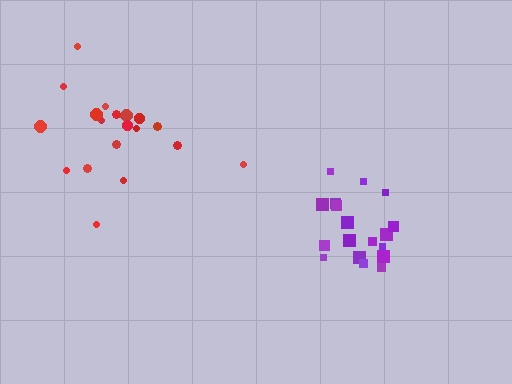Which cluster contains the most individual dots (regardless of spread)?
Red (19).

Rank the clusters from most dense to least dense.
purple, red.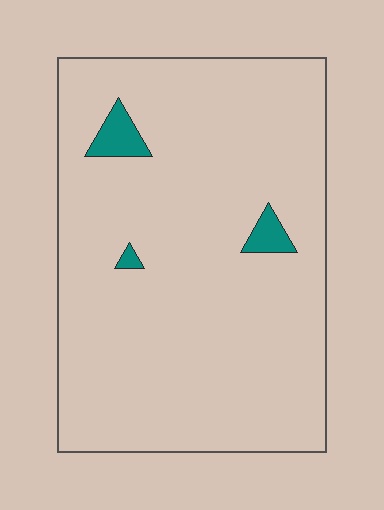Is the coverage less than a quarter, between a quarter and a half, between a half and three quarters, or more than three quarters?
Less than a quarter.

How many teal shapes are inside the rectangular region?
3.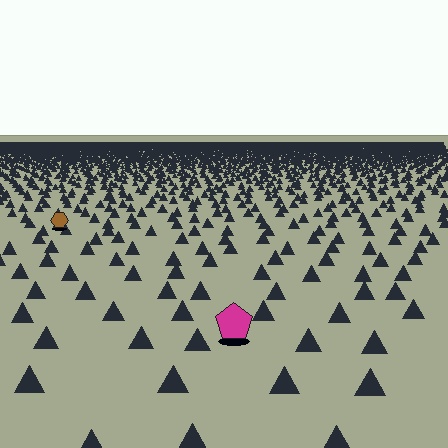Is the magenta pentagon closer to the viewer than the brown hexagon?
Yes. The magenta pentagon is closer — you can tell from the texture gradient: the ground texture is coarser near it.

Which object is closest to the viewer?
The magenta pentagon is closest. The texture marks near it are larger and more spread out.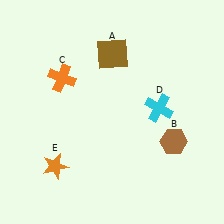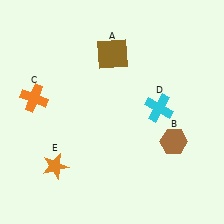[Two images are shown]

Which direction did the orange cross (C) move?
The orange cross (C) moved left.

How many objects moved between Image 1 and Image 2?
1 object moved between the two images.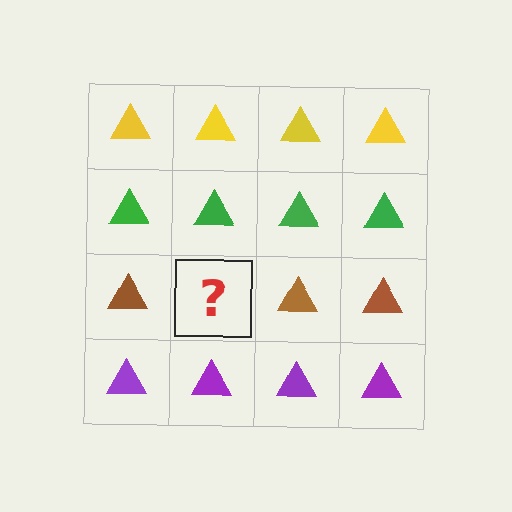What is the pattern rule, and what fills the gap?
The rule is that each row has a consistent color. The gap should be filled with a brown triangle.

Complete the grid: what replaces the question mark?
The question mark should be replaced with a brown triangle.